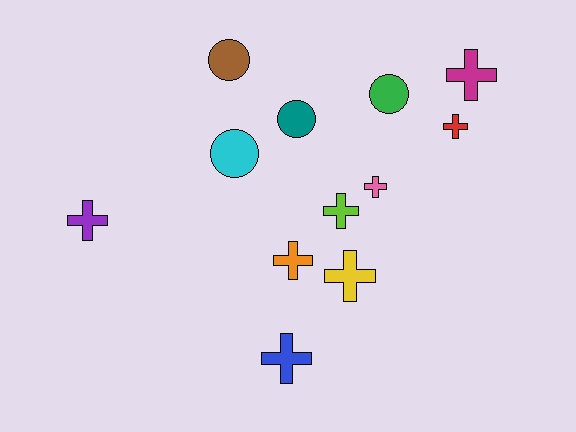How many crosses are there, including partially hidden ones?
There are 8 crosses.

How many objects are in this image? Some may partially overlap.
There are 12 objects.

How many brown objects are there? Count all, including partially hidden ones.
There is 1 brown object.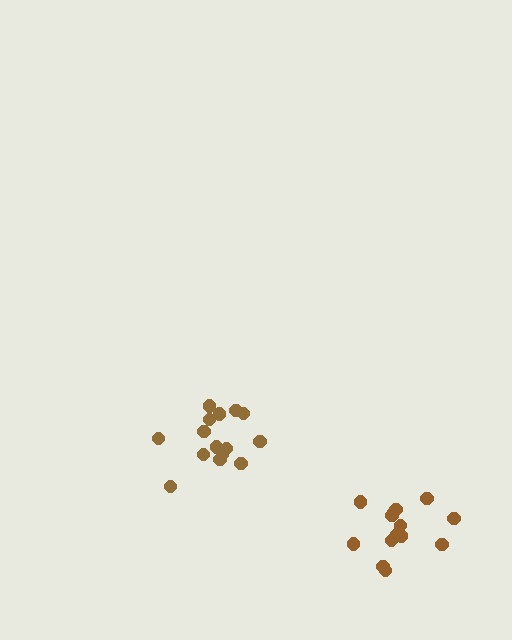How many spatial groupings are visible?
There are 2 spatial groupings.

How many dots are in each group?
Group 1: 15 dots, Group 2: 14 dots (29 total).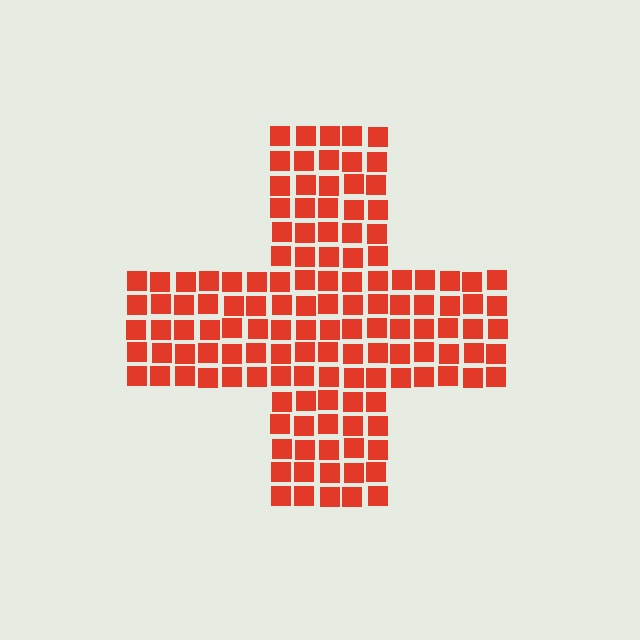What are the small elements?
The small elements are squares.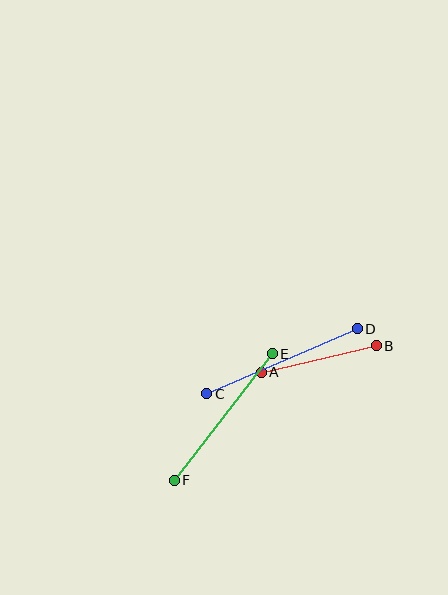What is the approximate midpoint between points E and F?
The midpoint is at approximately (223, 417) pixels.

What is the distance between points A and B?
The distance is approximately 118 pixels.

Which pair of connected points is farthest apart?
Points C and D are farthest apart.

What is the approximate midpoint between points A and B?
The midpoint is at approximately (319, 359) pixels.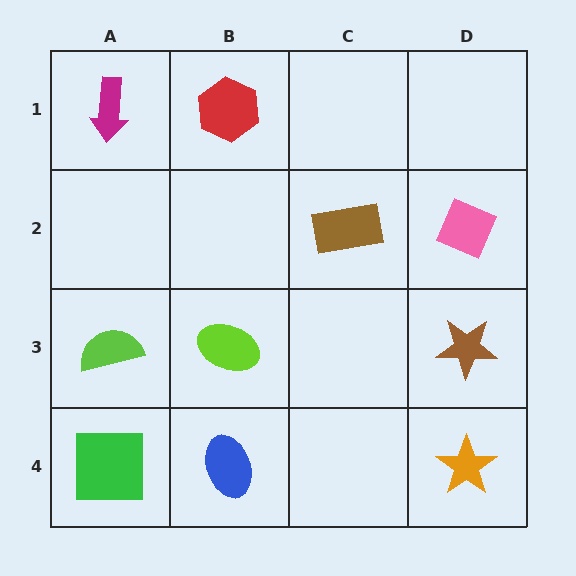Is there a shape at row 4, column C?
No, that cell is empty.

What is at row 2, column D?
A pink diamond.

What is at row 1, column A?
A magenta arrow.